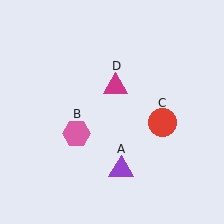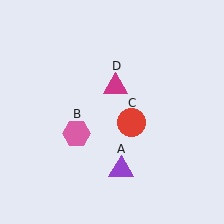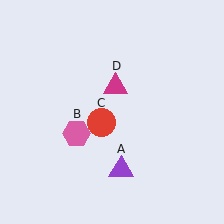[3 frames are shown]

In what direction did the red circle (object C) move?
The red circle (object C) moved left.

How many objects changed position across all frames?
1 object changed position: red circle (object C).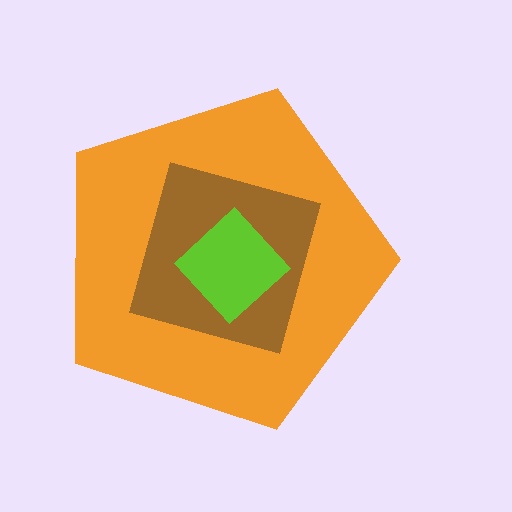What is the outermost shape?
The orange pentagon.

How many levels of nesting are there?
3.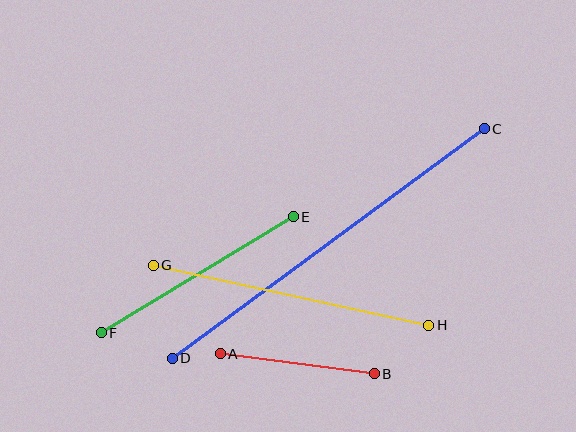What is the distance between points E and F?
The distance is approximately 224 pixels.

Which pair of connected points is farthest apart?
Points C and D are farthest apart.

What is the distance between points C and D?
The distance is approximately 388 pixels.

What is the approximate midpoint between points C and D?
The midpoint is at approximately (328, 243) pixels.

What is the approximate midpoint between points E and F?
The midpoint is at approximately (197, 275) pixels.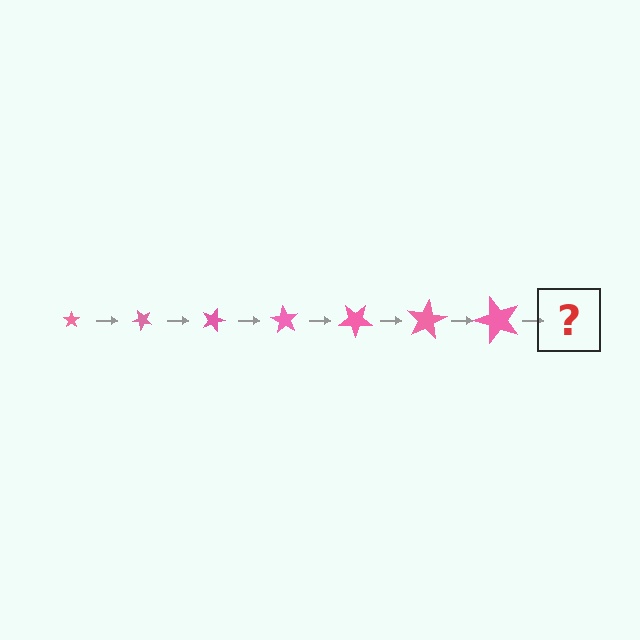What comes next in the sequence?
The next element should be a star, larger than the previous one and rotated 315 degrees from the start.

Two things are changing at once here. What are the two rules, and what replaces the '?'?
The two rules are that the star grows larger each step and it rotates 45 degrees each step. The '?' should be a star, larger than the previous one and rotated 315 degrees from the start.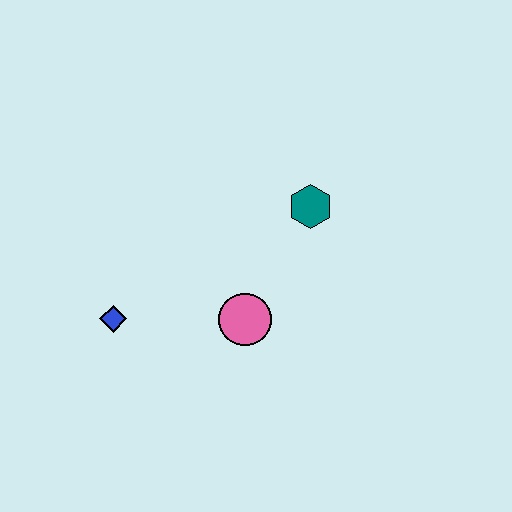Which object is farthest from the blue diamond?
The teal hexagon is farthest from the blue diamond.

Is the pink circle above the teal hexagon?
No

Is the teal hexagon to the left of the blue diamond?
No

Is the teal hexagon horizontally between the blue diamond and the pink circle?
No